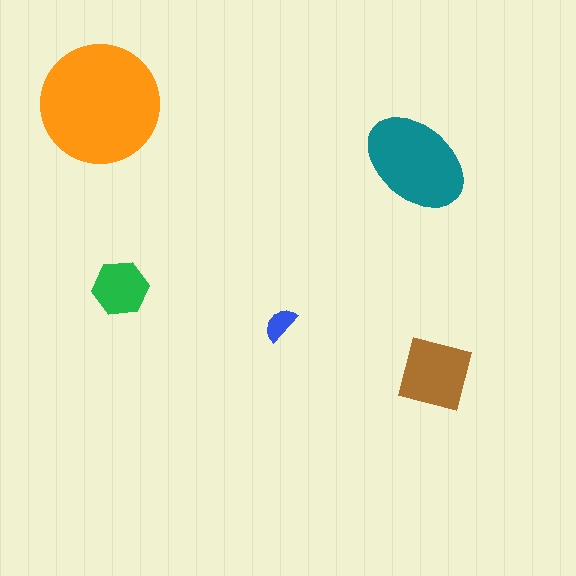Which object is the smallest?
The blue semicircle.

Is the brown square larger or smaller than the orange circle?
Smaller.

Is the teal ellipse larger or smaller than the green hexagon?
Larger.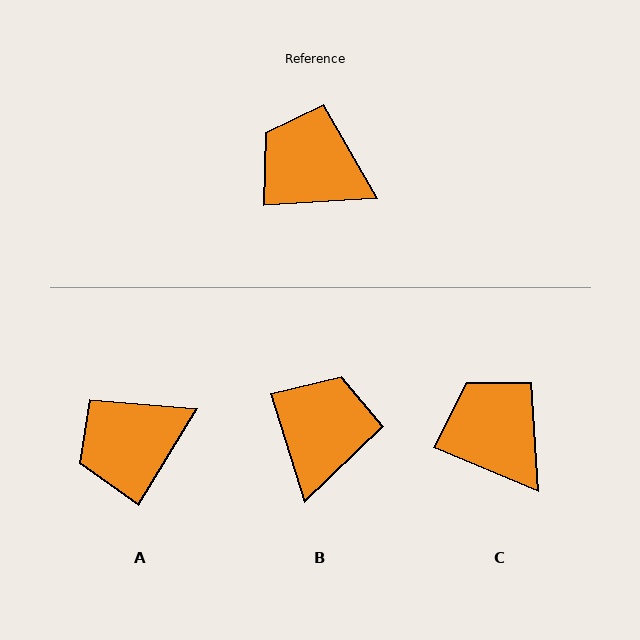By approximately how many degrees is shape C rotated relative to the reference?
Approximately 26 degrees clockwise.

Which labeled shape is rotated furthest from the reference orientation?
B, about 76 degrees away.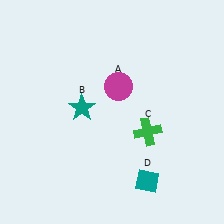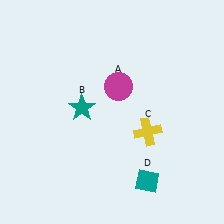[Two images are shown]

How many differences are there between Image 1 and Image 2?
There is 1 difference between the two images.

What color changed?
The cross (C) changed from green in Image 1 to yellow in Image 2.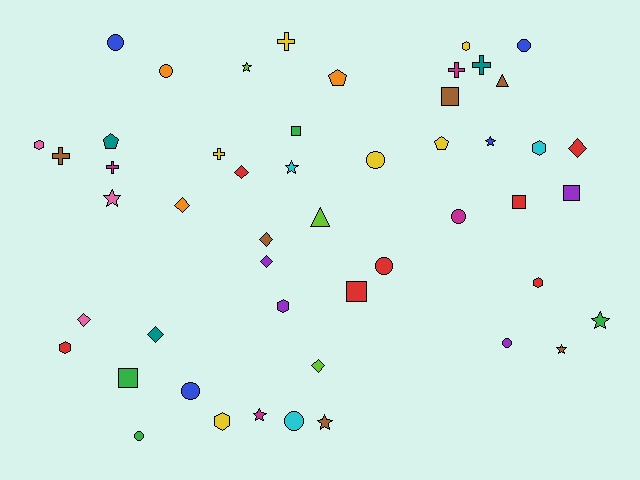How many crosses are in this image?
There are 6 crosses.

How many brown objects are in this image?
There are 6 brown objects.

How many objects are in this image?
There are 50 objects.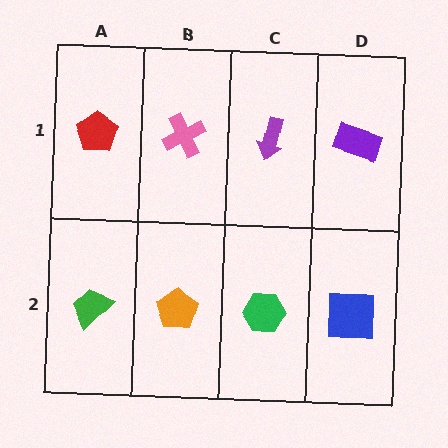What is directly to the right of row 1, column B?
A purple arrow.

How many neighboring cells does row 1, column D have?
2.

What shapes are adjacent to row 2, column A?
A red pentagon (row 1, column A), an orange pentagon (row 2, column B).